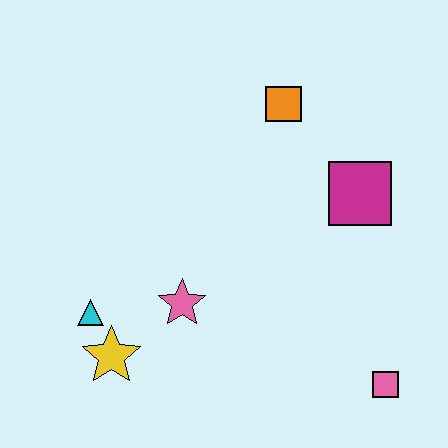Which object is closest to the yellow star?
The cyan triangle is closest to the yellow star.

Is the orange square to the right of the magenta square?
No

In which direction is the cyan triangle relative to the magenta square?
The cyan triangle is to the left of the magenta square.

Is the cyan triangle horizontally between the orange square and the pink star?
No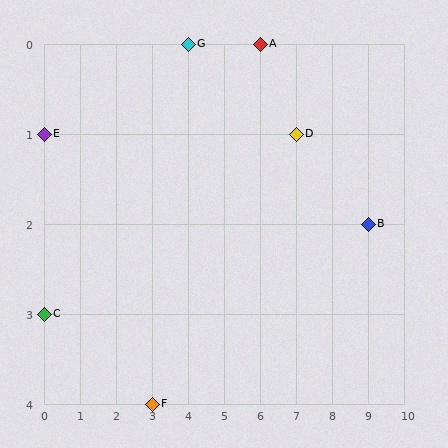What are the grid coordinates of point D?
Point D is at grid coordinates (7, 1).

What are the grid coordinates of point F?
Point F is at grid coordinates (3, 4).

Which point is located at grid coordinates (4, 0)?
Point G is at (4, 0).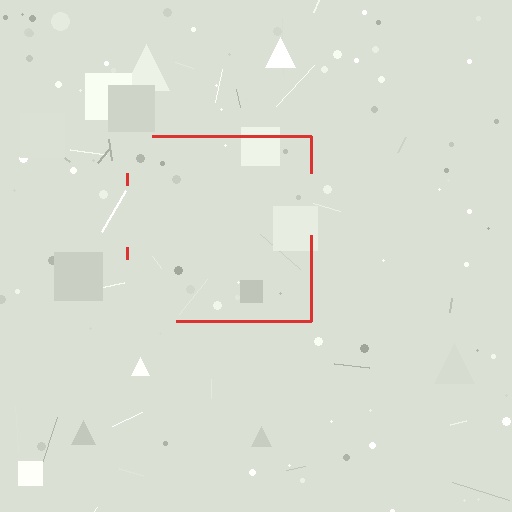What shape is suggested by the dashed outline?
The dashed outline suggests a square.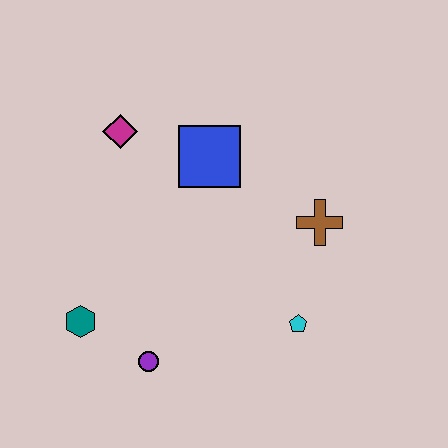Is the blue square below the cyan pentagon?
No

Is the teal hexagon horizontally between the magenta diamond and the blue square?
No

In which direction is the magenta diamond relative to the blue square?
The magenta diamond is to the left of the blue square.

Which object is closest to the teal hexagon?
The purple circle is closest to the teal hexagon.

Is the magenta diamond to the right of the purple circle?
No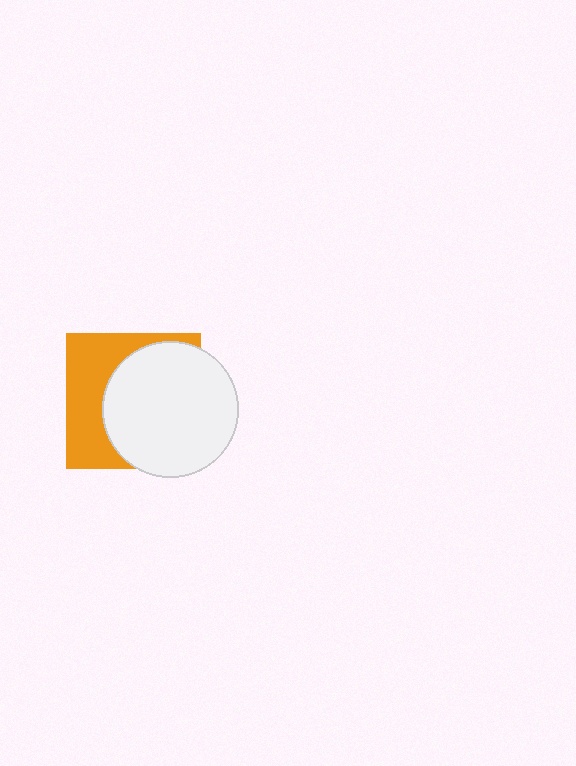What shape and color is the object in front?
The object in front is a white circle.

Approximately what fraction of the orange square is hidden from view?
Roughly 60% of the orange square is hidden behind the white circle.